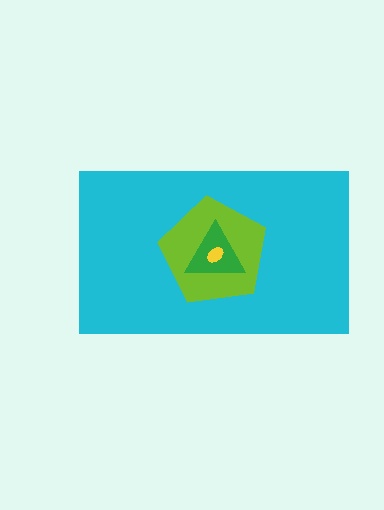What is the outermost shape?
The cyan rectangle.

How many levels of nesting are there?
4.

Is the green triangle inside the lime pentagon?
Yes.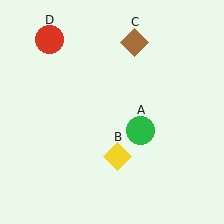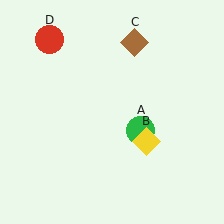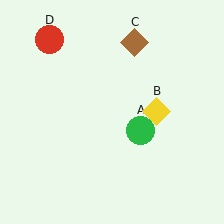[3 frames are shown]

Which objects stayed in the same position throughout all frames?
Green circle (object A) and brown diamond (object C) and red circle (object D) remained stationary.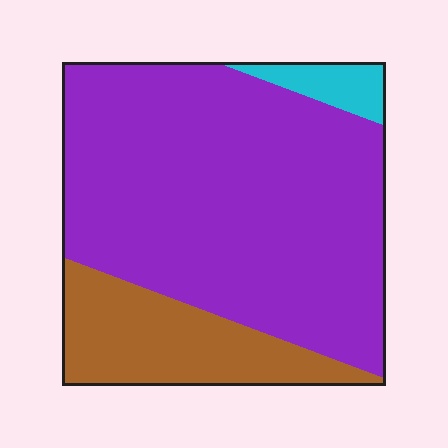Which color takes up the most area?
Purple, at roughly 75%.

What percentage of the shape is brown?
Brown covers 21% of the shape.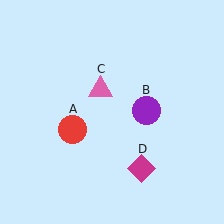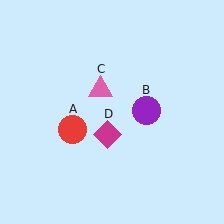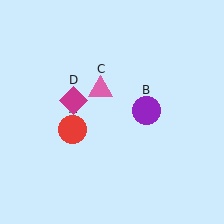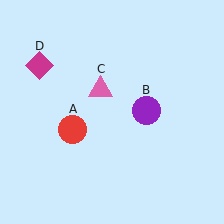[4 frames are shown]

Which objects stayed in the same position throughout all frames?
Red circle (object A) and purple circle (object B) and pink triangle (object C) remained stationary.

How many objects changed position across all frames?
1 object changed position: magenta diamond (object D).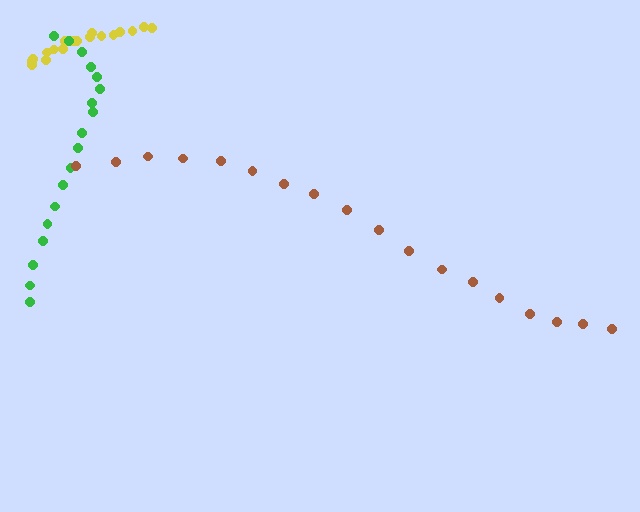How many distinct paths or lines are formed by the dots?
There are 3 distinct paths.